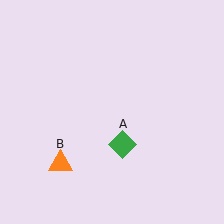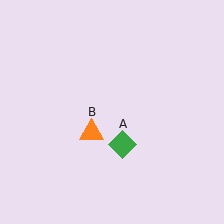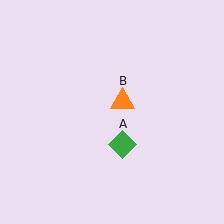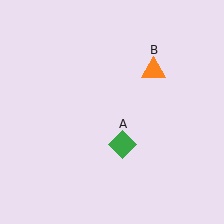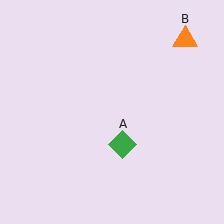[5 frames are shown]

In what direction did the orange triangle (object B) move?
The orange triangle (object B) moved up and to the right.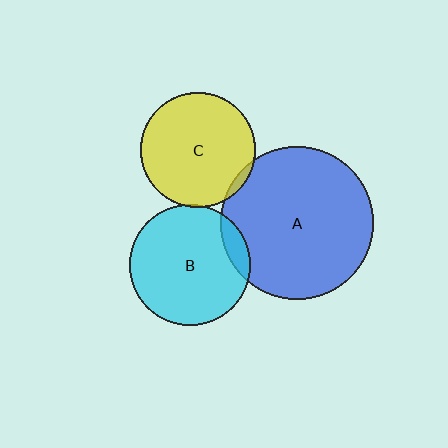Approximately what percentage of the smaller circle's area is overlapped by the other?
Approximately 10%.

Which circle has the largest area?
Circle A (blue).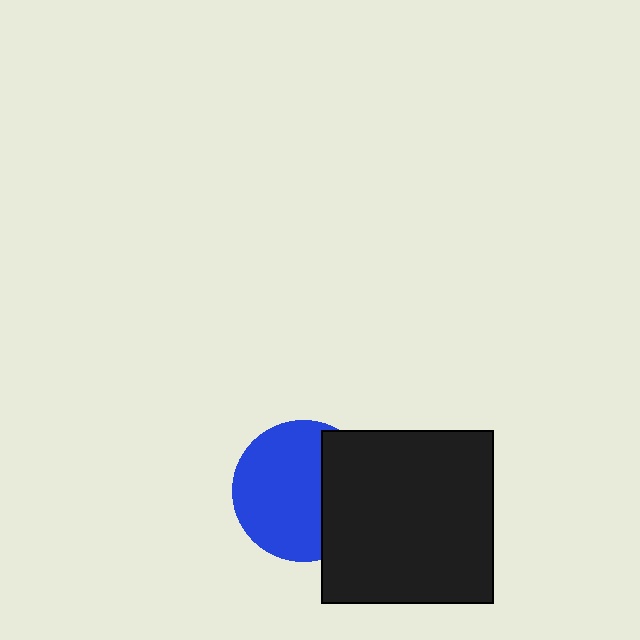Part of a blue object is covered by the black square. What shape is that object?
It is a circle.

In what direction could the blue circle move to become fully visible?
The blue circle could move left. That would shift it out from behind the black square entirely.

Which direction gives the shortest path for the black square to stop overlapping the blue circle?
Moving right gives the shortest separation.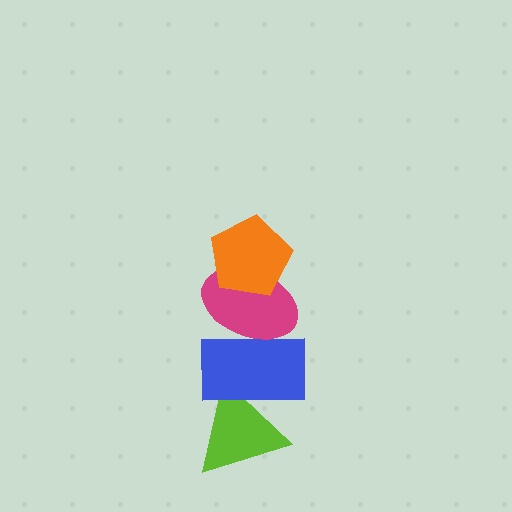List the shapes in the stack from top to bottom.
From top to bottom: the orange pentagon, the magenta ellipse, the blue rectangle, the lime triangle.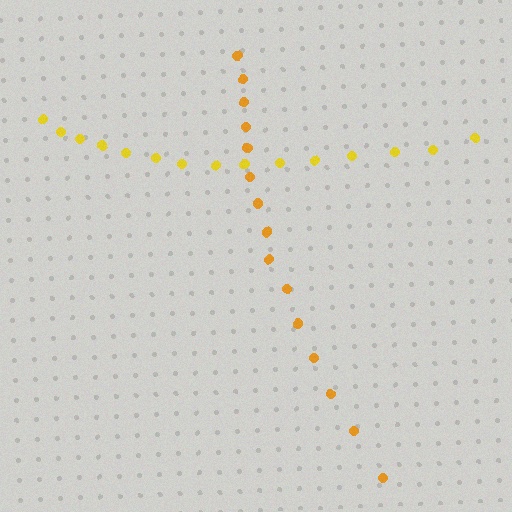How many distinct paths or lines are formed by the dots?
There are 2 distinct paths.